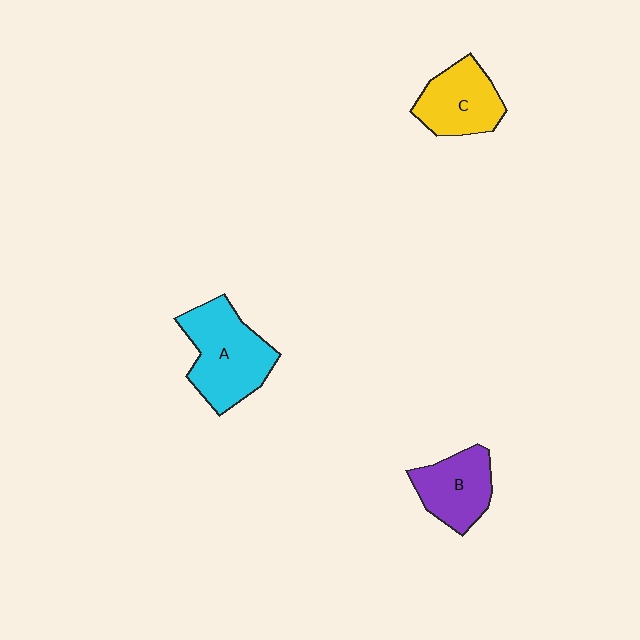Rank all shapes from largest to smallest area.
From largest to smallest: A (cyan), C (yellow), B (purple).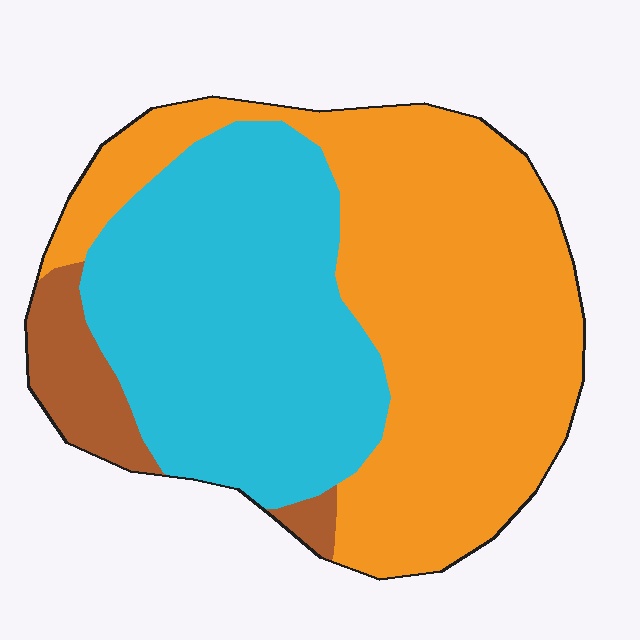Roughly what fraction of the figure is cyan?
Cyan takes up about two fifths (2/5) of the figure.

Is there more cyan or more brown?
Cyan.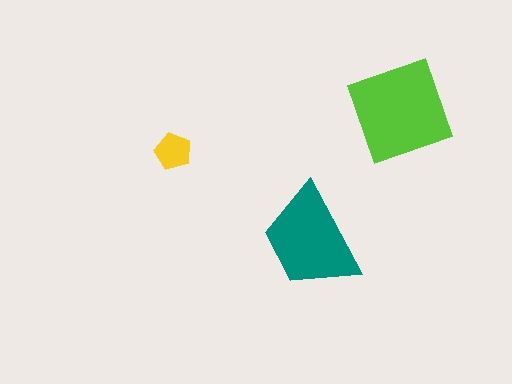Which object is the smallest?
The yellow pentagon.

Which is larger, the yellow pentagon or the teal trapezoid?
The teal trapezoid.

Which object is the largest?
The lime diamond.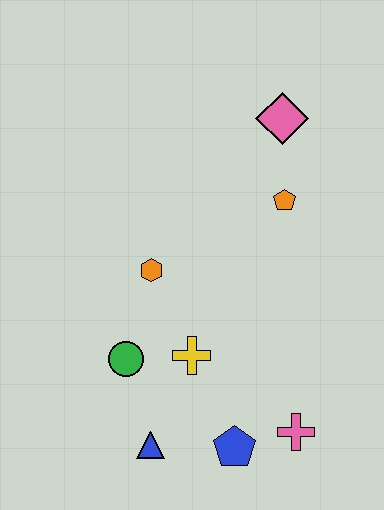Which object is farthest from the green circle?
The pink diamond is farthest from the green circle.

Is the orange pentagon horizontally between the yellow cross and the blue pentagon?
No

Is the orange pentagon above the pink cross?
Yes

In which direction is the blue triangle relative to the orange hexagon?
The blue triangle is below the orange hexagon.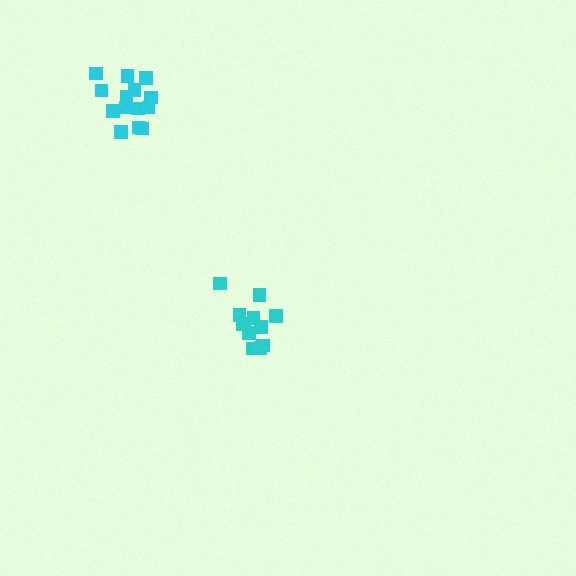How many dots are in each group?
Group 1: 12 dots, Group 2: 14 dots (26 total).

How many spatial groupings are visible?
There are 2 spatial groupings.